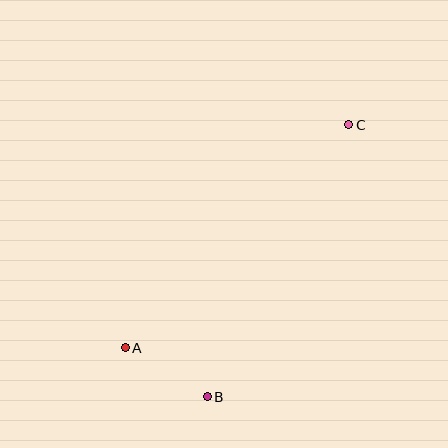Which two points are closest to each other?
Points A and B are closest to each other.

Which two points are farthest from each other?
Points A and C are farthest from each other.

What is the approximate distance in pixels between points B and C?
The distance between B and C is approximately 307 pixels.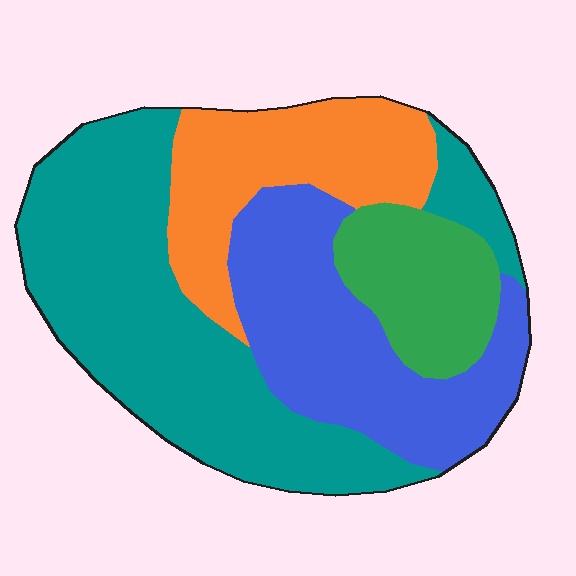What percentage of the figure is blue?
Blue covers roughly 25% of the figure.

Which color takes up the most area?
Teal, at roughly 40%.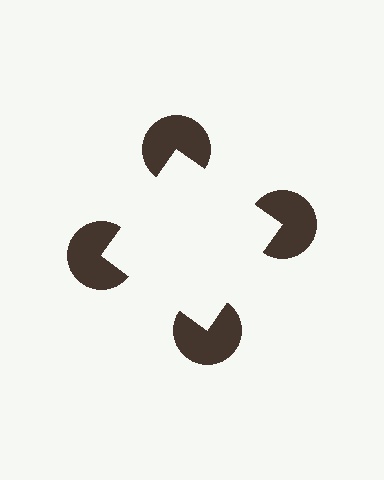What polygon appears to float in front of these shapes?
An illusory square — its edges are inferred from the aligned wedge cuts in the pac-man discs, not physically drawn.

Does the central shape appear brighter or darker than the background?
It typically appears slightly brighter than the background, even though no actual brightness change is drawn.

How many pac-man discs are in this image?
There are 4 — one at each vertex of the illusory square.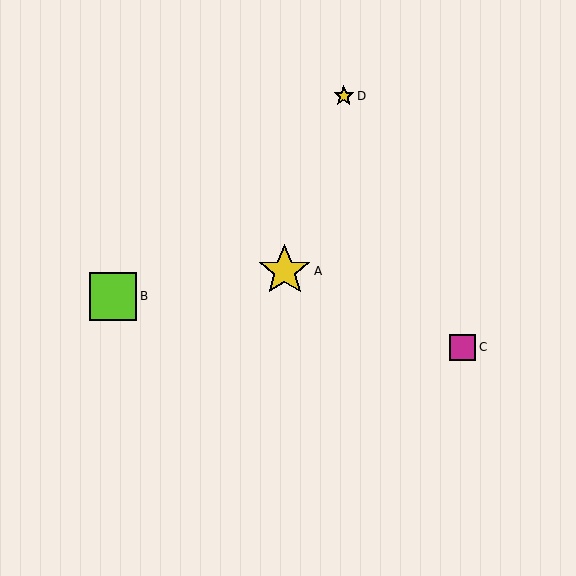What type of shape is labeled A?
Shape A is a yellow star.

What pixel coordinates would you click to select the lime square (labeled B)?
Click at (113, 296) to select the lime square B.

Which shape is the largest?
The yellow star (labeled A) is the largest.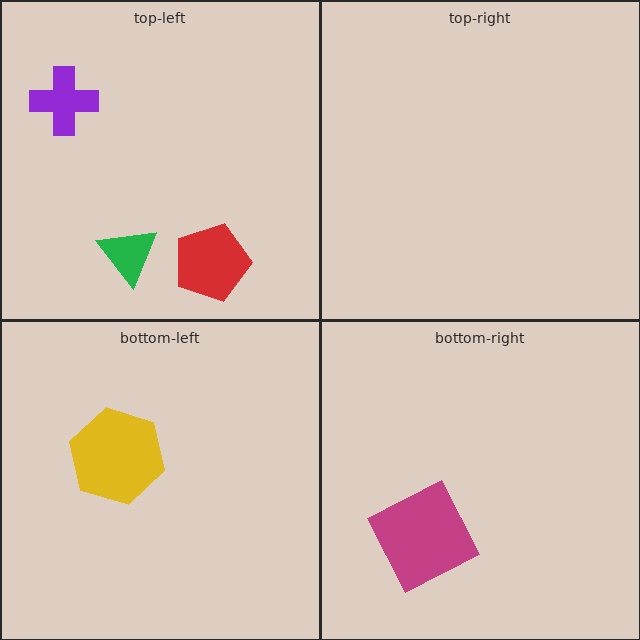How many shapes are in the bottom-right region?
1.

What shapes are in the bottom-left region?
The yellow hexagon.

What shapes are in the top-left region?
The red pentagon, the purple cross, the green triangle.